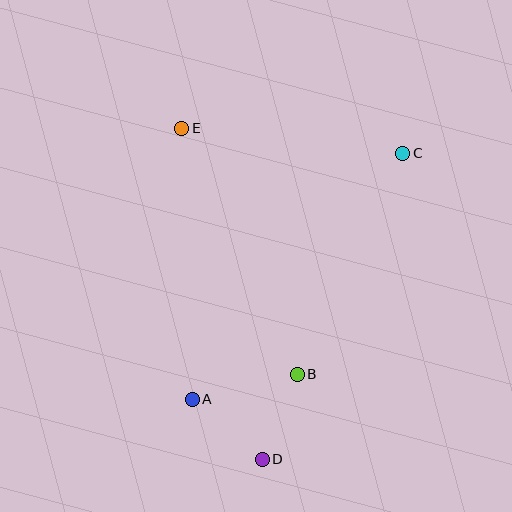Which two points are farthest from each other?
Points D and E are farthest from each other.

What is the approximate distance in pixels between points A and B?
The distance between A and B is approximately 108 pixels.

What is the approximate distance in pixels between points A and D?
The distance between A and D is approximately 92 pixels.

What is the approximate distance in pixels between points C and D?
The distance between C and D is approximately 337 pixels.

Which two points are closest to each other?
Points B and D are closest to each other.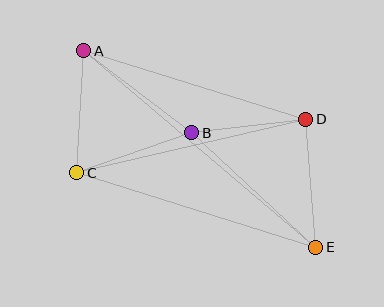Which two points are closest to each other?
Points B and D are closest to each other.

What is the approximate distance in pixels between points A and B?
The distance between A and B is approximately 136 pixels.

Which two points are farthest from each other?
Points A and E are farthest from each other.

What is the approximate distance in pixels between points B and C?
The distance between B and C is approximately 122 pixels.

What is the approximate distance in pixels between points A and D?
The distance between A and D is approximately 232 pixels.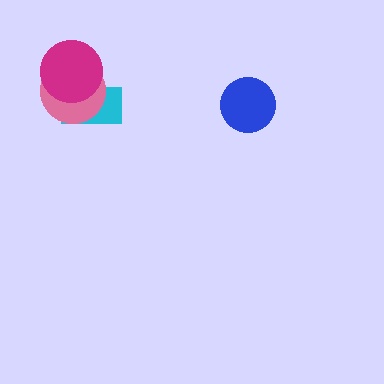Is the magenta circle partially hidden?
No, no other shape covers it.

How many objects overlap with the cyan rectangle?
2 objects overlap with the cyan rectangle.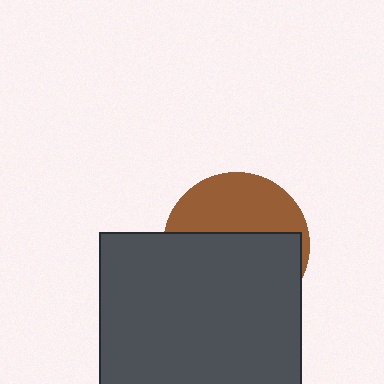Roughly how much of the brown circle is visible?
A small part of it is visible (roughly 40%).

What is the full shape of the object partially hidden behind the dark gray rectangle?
The partially hidden object is a brown circle.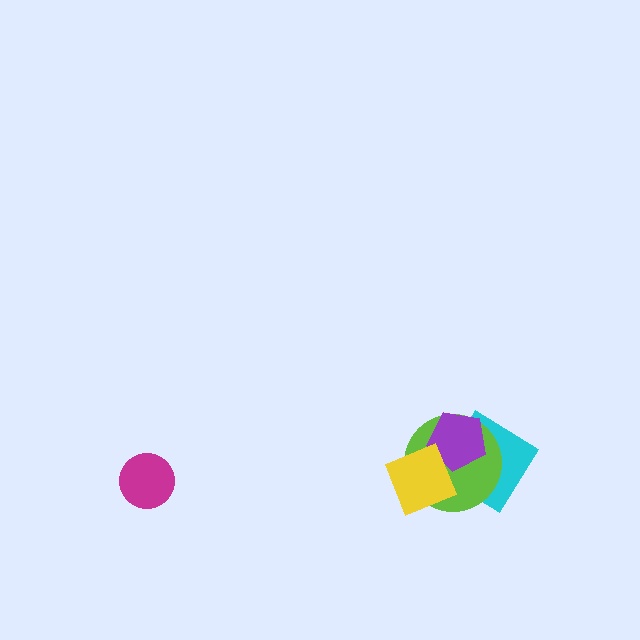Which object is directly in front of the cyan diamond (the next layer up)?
The lime circle is directly in front of the cyan diamond.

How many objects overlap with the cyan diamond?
2 objects overlap with the cyan diamond.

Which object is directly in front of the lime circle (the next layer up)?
The purple pentagon is directly in front of the lime circle.